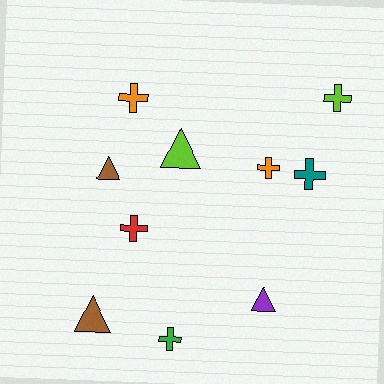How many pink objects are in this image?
There are no pink objects.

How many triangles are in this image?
There are 4 triangles.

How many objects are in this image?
There are 10 objects.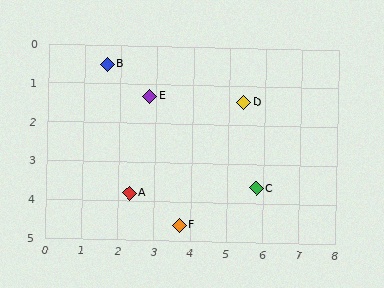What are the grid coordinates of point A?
Point A is at approximately (2.3, 3.8).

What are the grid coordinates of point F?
Point F is at approximately (3.7, 4.6).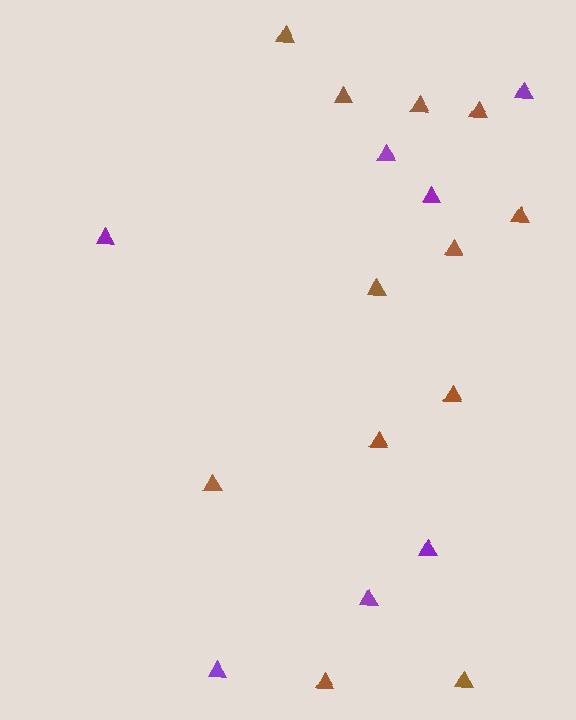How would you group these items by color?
There are 2 groups: one group of brown triangles (12) and one group of purple triangles (7).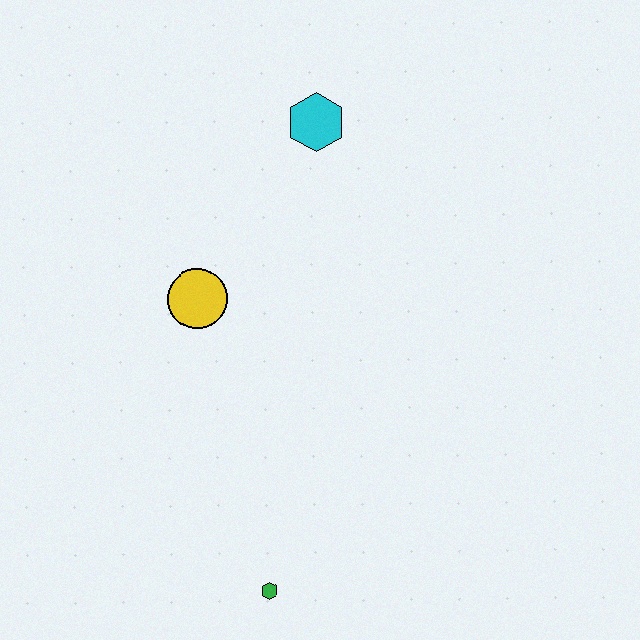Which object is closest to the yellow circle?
The cyan hexagon is closest to the yellow circle.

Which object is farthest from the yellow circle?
The green hexagon is farthest from the yellow circle.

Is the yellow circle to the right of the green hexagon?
No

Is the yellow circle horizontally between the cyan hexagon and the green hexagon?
No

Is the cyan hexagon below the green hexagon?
No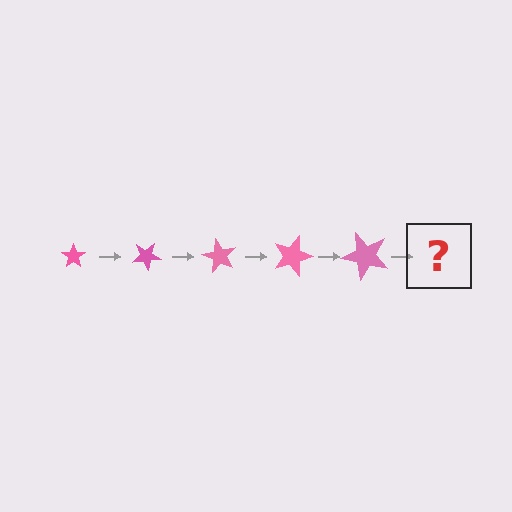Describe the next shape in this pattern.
It should be a star, larger than the previous one and rotated 150 degrees from the start.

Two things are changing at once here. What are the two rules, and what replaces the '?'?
The two rules are that the star grows larger each step and it rotates 30 degrees each step. The '?' should be a star, larger than the previous one and rotated 150 degrees from the start.